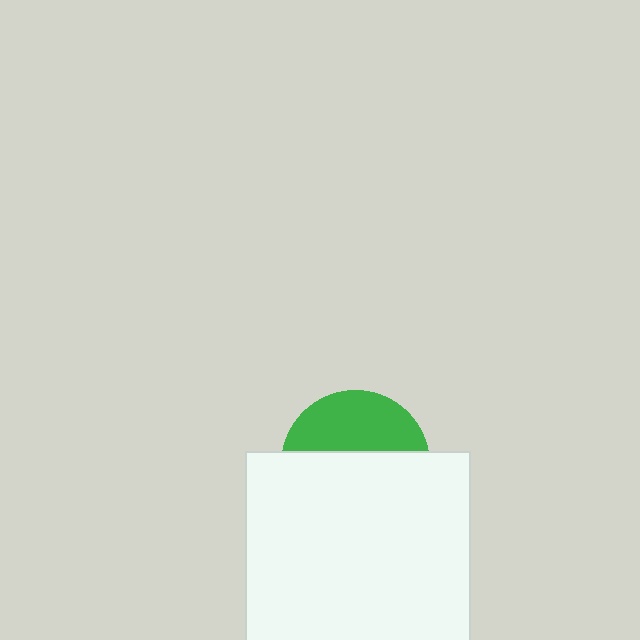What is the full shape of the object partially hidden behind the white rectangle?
The partially hidden object is a green circle.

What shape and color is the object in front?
The object in front is a white rectangle.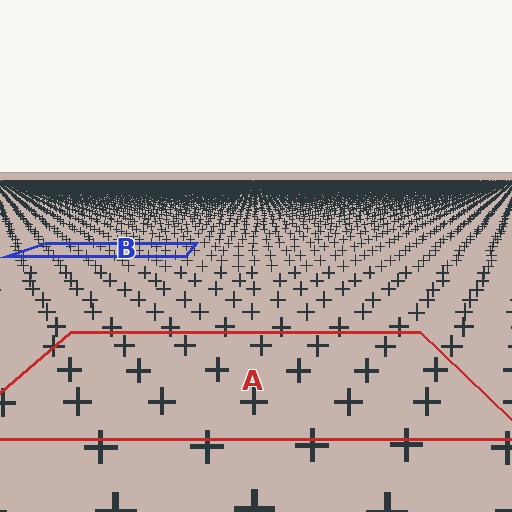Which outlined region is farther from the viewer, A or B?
Region B is farther from the viewer — the texture elements inside it appear smaller and more densely packed.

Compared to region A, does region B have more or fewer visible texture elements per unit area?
Region B has more texture elements per unit area — they are packed more densely because it is farther away.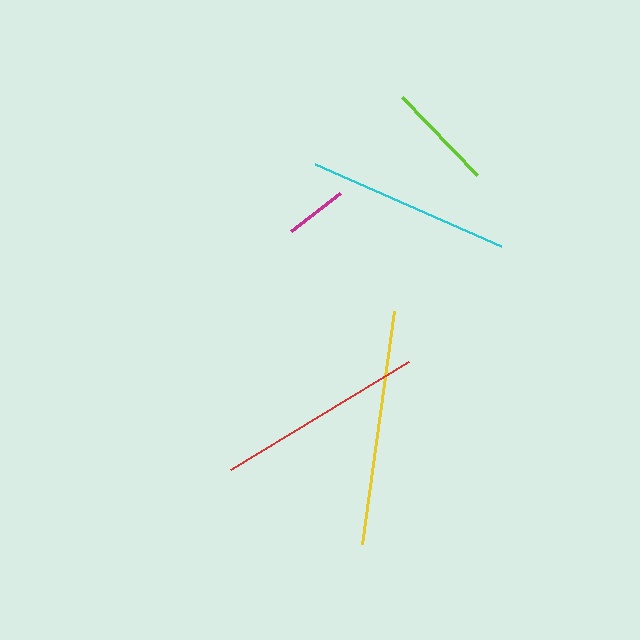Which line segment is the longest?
The yellow line is the longest at approximately 235 pixels.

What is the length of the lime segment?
The lime segment is approximately 108 pixels long.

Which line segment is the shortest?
The magenta line is the shortest at approximately 62 pixels.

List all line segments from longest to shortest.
From longest to shortest: yellow, red, cyan, lime, magenta.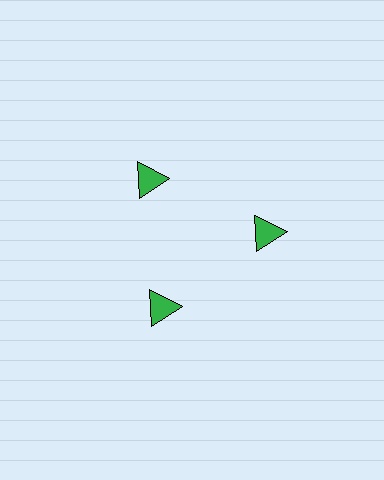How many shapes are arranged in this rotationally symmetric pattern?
There are 3 shapes, arranged in 3 groups of 1.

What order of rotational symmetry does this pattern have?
This pattern has 3-fold rotational symmetry.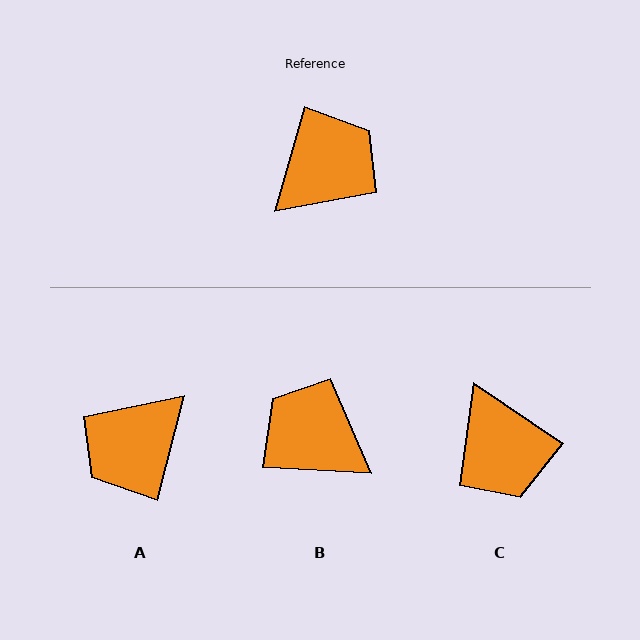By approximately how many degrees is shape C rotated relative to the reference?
Approximately 108 degrees clockwise.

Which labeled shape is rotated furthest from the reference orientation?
A, about 179 degrees away.